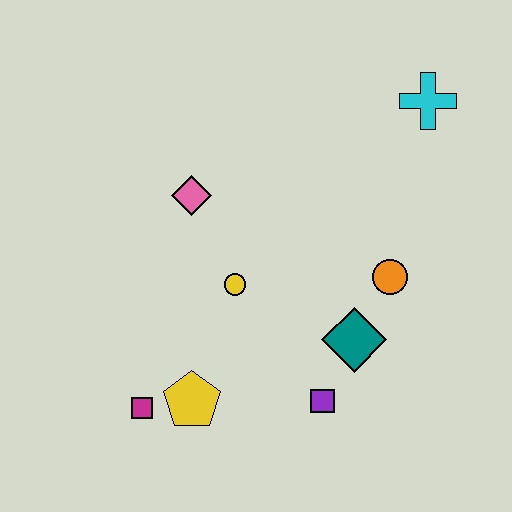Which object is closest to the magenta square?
The yellow pentagon is closest to the magenta square.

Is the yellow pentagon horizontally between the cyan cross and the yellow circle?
No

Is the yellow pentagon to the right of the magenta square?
Yes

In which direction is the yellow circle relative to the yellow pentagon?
The yellow circle is above the yellow pentagon.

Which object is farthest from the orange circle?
The magenta square is farthest from the orange circle.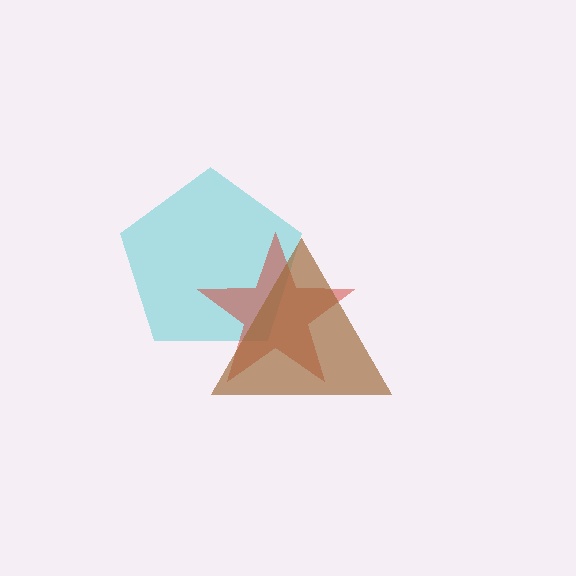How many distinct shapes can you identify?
There are 3 distinct shapes: a cyan pentagon, a red star, a brown triangle.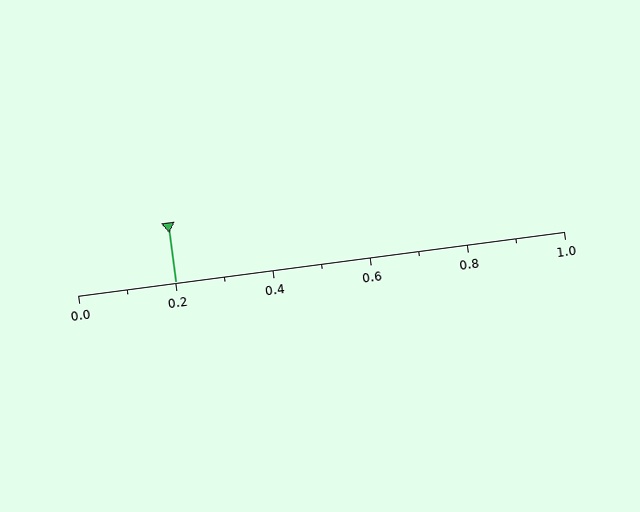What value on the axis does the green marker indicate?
The marker indicates approximately 0.2.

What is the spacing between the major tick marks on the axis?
The major ticks are spaced 0.2 apart.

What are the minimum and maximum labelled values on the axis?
The axis runs from 0.0 to 1.0.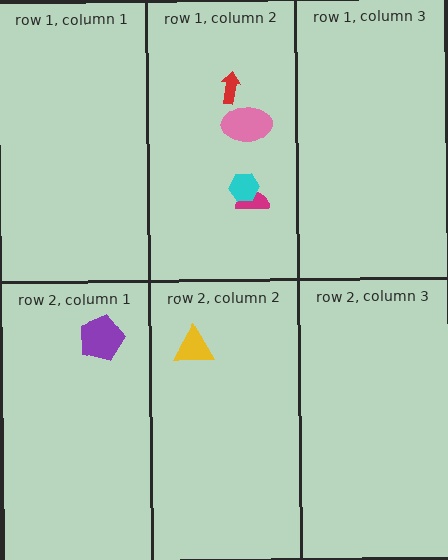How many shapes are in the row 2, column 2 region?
1.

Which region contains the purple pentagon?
The row 2, column 1 region.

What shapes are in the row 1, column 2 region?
The pink ellipse, the magenta semicircle, the cyan hexagon, the red arrow.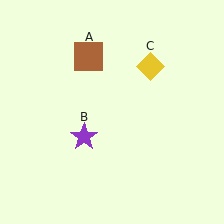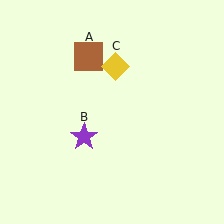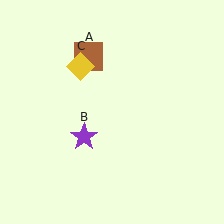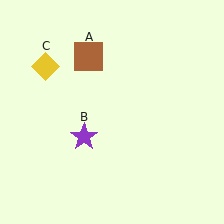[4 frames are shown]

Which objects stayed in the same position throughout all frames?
Brown square (object A) and purple star (object B) remained stationary.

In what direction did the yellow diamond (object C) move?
The yellow diamond (object C) moved left.